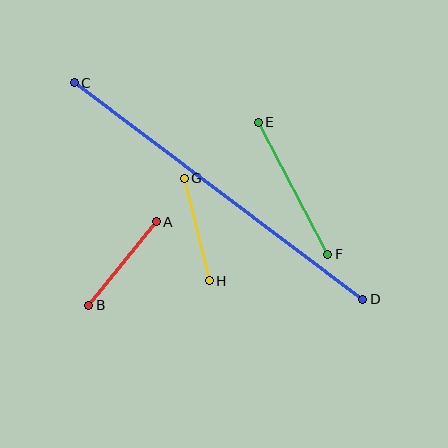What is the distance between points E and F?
The distance is approximately 149 pixels.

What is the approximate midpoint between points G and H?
The midpoint is at approximately (197, 230) pixels.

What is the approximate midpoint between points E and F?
The midpoint is at approximately (293, 188) pixels.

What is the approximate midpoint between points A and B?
The midpoint is at approximately (122, 263) pixels.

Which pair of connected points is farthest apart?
Points C and D are farthest apart.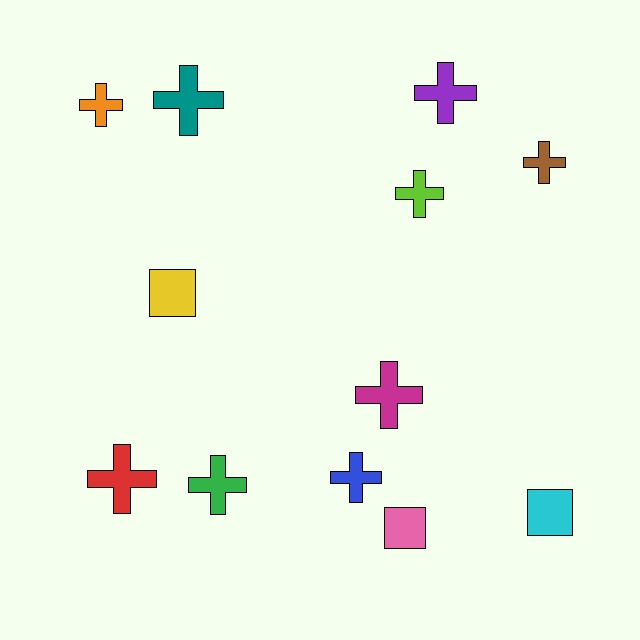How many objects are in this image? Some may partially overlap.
There are 12 objects.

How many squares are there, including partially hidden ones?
There are 3 squares.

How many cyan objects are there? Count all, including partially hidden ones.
There is 1 cyan object.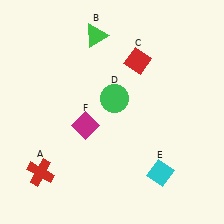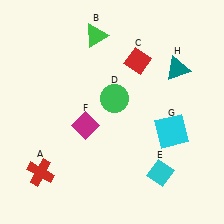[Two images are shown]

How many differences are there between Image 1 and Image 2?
There are 2 differences between the two images.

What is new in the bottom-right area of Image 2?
A cyan square (G) was added in the bottom-right area of Image 2.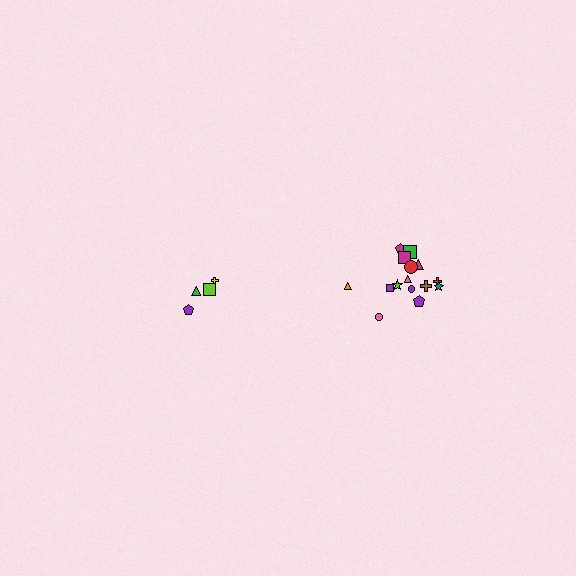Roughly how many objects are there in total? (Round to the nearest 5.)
Roughly 20 objects in total.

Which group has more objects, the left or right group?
The right group.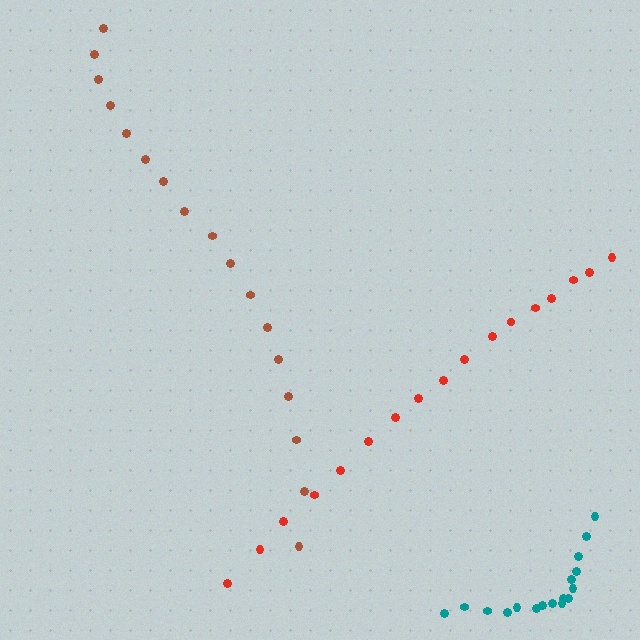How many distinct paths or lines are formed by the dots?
There are 3 distinct paths.